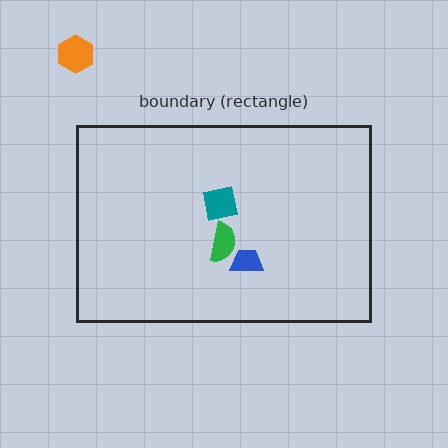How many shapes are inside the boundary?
3 inside, 1 outside.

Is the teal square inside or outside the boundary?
Inside.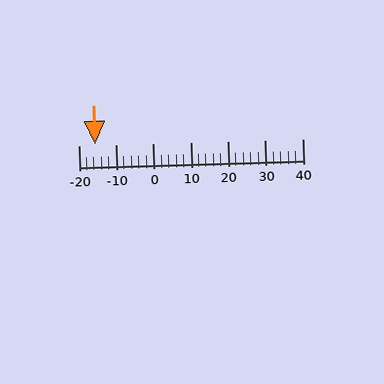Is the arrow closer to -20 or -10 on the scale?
The arrow is closer to -20.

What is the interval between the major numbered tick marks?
The major tick marks are spaced 10 units apart.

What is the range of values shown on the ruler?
The ruler shows values from -20 to 40.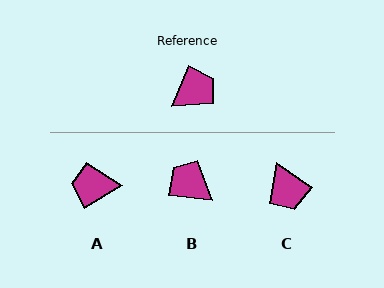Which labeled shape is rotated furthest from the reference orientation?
A, about 143 degrees away.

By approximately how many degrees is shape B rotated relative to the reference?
Approximately 106 degrees counter-clockwise.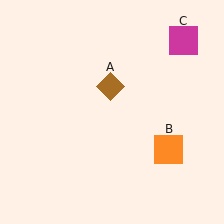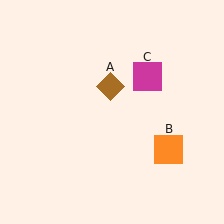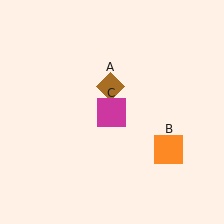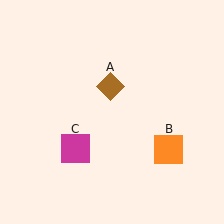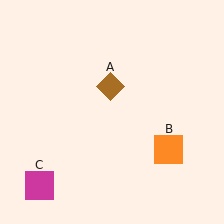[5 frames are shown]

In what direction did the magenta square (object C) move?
The magenta square (object C) moved down and to the left.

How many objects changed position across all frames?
1 object changed position: magenta square (object C).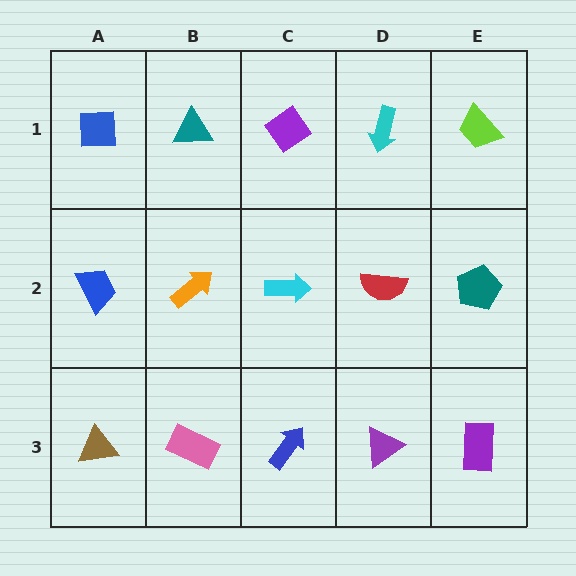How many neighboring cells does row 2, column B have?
4.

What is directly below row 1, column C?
A cyan arrow.